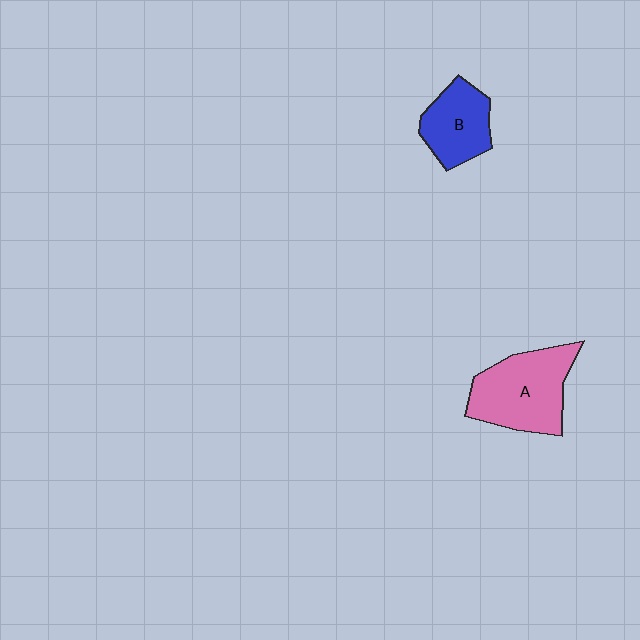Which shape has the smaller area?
Shape B (blue).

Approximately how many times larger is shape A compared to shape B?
Approximately 1.5 times.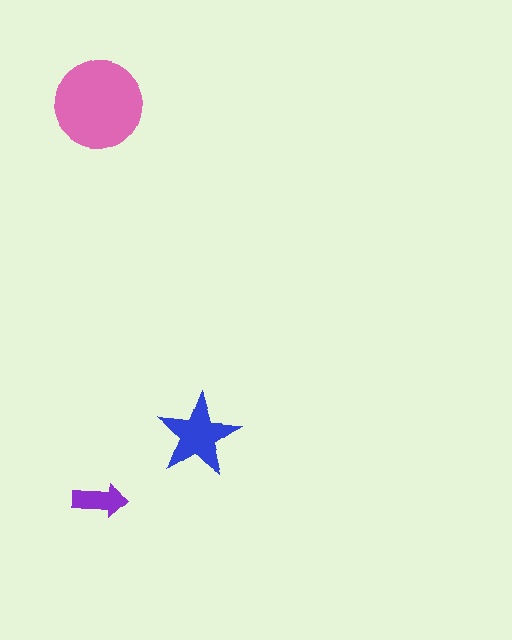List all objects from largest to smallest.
The pink circle, the blue star, the purple arrow.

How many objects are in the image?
There are 3 objects in the image.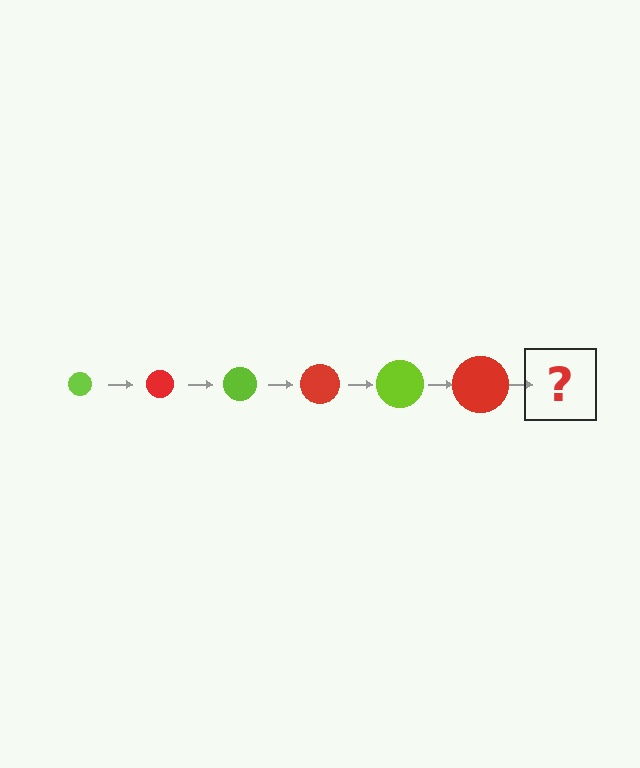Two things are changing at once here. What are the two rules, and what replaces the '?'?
The two rules are that the circle grows larger each step and the color cycles through lime and red. The '?' should be a lime circle, larger than the previous one.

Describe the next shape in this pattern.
It should be a lime circle, larger than the previous one.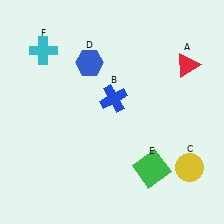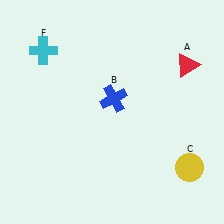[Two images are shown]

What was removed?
The green square (E), the blue hexagon (D) were removed in Image 2.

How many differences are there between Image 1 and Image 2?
There are 2 differences between the two images.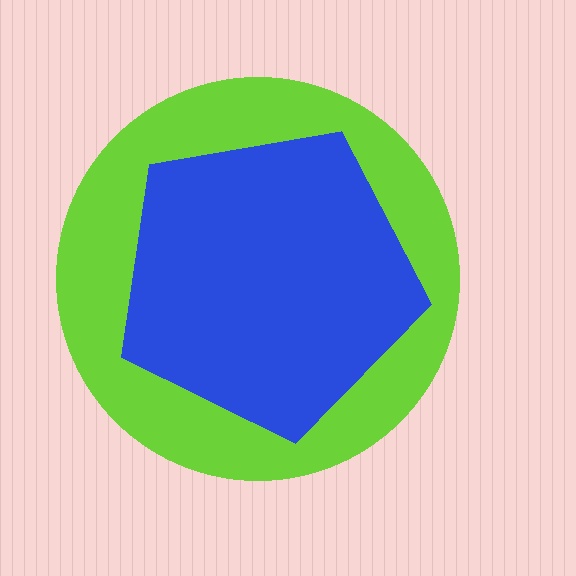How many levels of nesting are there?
2.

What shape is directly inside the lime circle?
The blue pentagon.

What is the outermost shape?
The lime circle.